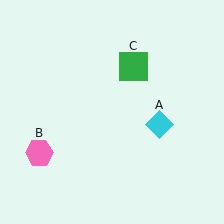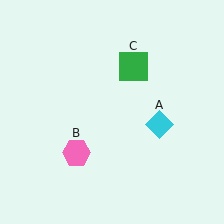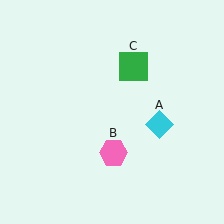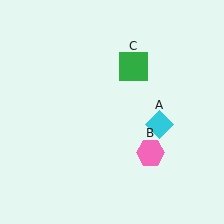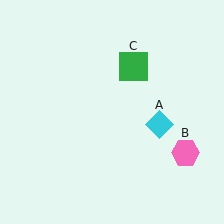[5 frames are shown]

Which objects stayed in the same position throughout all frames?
Cyan diamond (object A) and green square (object C) remained stationary.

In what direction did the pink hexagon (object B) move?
The pink hexagon (object B) moved right.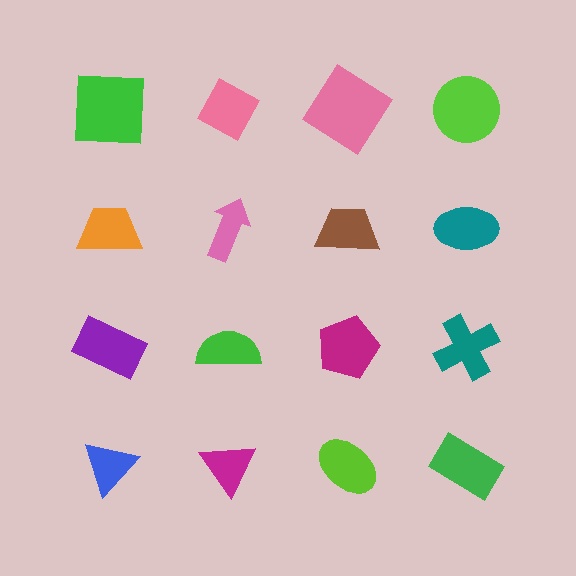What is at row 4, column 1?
A blue triangle.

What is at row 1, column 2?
A pink diamond.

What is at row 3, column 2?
A green semicircle.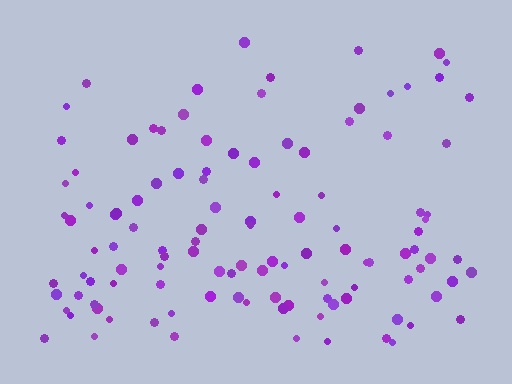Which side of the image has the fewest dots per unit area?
The top.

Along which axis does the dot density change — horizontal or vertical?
Vertical.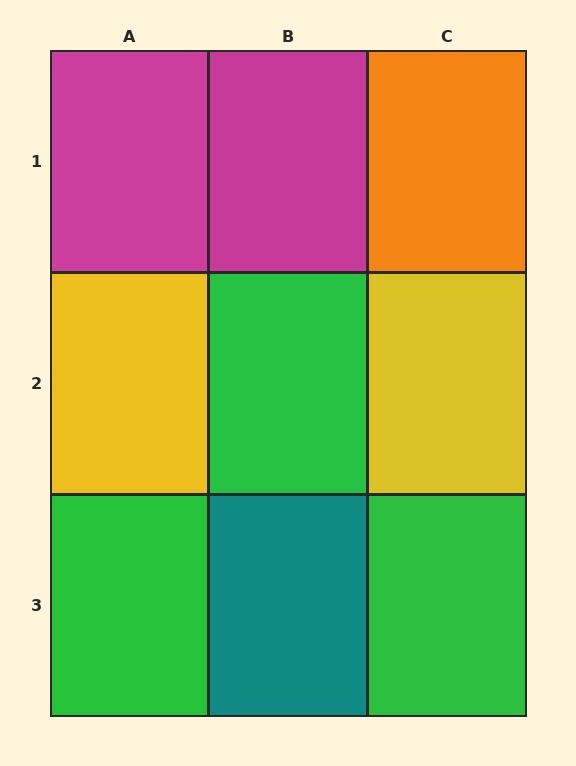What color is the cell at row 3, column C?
Green.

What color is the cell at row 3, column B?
Teal.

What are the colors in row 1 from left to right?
Magenta, magenta, orange.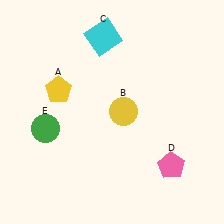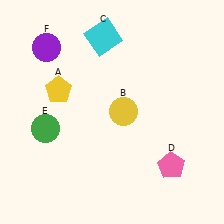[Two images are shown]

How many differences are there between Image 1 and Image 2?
There is 1 difference between the two images.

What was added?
A purple circle (F) was added in Image 2.